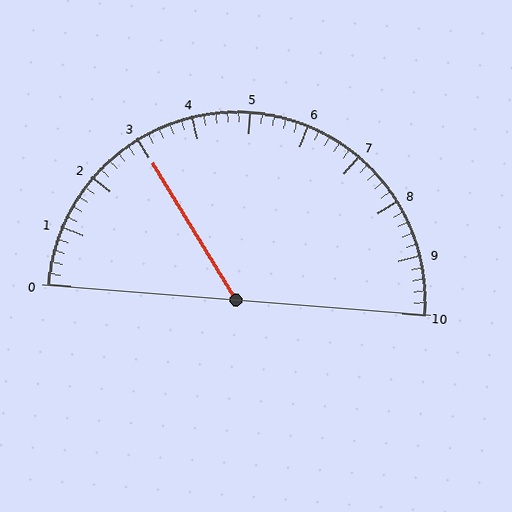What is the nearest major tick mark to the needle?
The nearest major tick mark is 3.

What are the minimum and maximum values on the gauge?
The gauge ranges from 0 to 10.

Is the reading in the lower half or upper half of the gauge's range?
The reading is in the lower half of the range (0 to 10).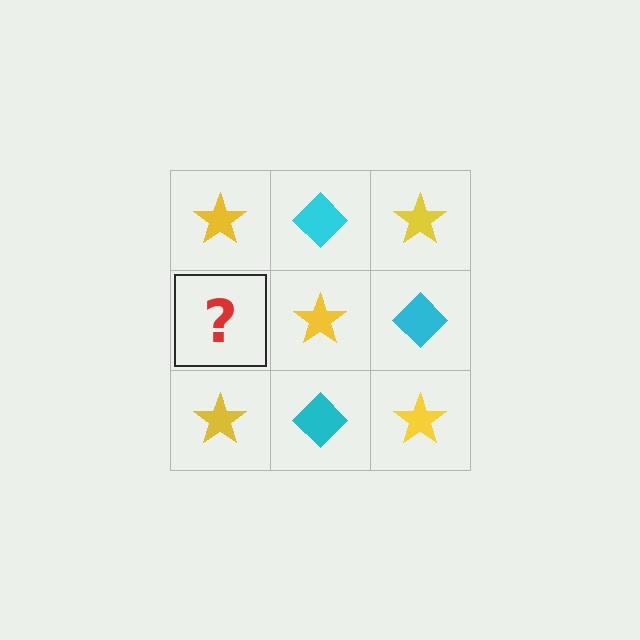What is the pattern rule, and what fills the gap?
The rule is that it alternates yellow star and cyan diamond in a checkerboard pattern. The gap should be filled with a cyan diamond.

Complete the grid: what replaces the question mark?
The question mark should be replaced with a cyan diamond.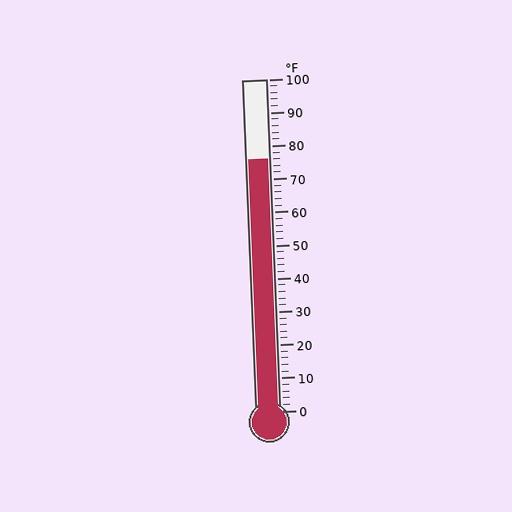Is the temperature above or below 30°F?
The temperature is above 30°F.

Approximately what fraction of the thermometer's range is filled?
The thermometer is filled to approximately 75% of its range.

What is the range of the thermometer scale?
The thermometer scale ranges from 0°F to 100°F.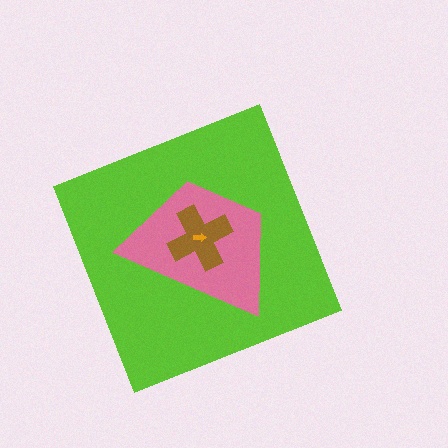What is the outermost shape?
The lime diamond.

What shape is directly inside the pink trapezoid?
The brown cross.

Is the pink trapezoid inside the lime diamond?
Yes.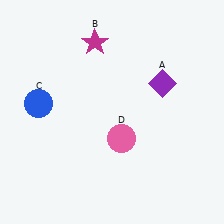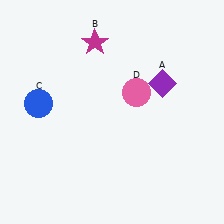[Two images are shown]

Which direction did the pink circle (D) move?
The pink circle (D) moved up.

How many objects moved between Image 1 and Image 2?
1 object moved between the two images.